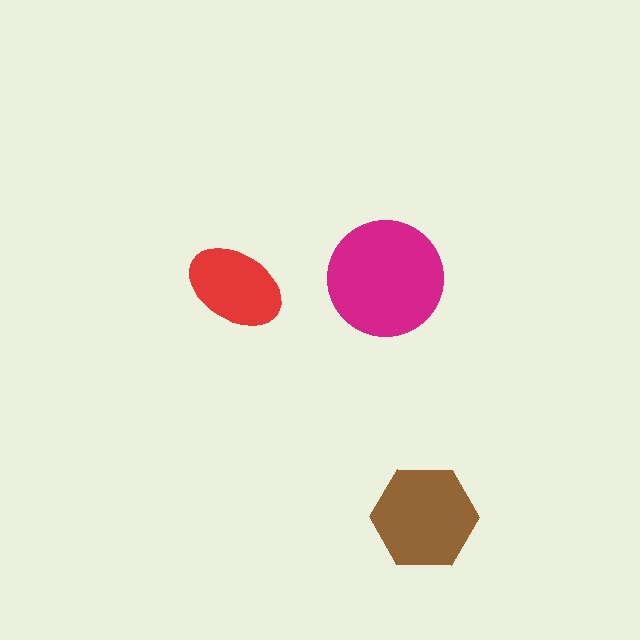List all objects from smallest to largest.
The red ellipse, the brown hexagon, the magenta circle.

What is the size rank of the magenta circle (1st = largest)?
1st.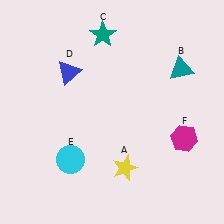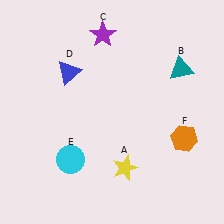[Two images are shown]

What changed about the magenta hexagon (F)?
In Image 1, F is magenta. In Image 2, it changed to orange.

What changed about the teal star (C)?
In Image 1, C is teal. In Image 2, it changed to purple.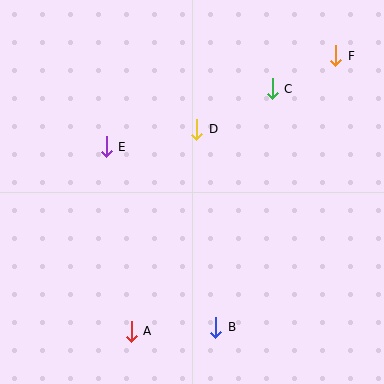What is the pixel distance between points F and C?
The distance between F and C is 72 pixels.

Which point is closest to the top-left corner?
Point E is closest to the top-left corner.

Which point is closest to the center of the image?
Point D at (197, 130) is closest to the center.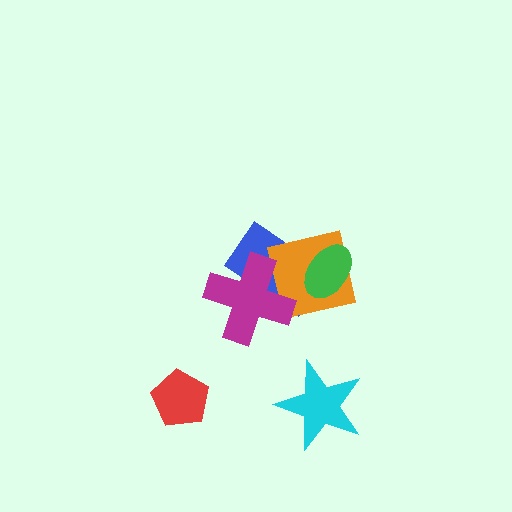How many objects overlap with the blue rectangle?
3 objects overlap with the blue rectangle.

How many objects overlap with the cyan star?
0 objects overlap with the cyan star.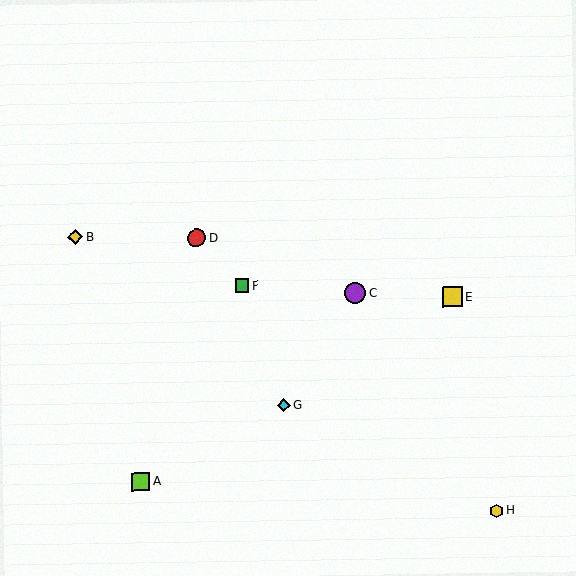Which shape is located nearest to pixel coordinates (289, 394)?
The cyan diamond (labeled G) at (284, 405) is nearest to that location.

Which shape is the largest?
The purple circle (labeled C) is the largest.